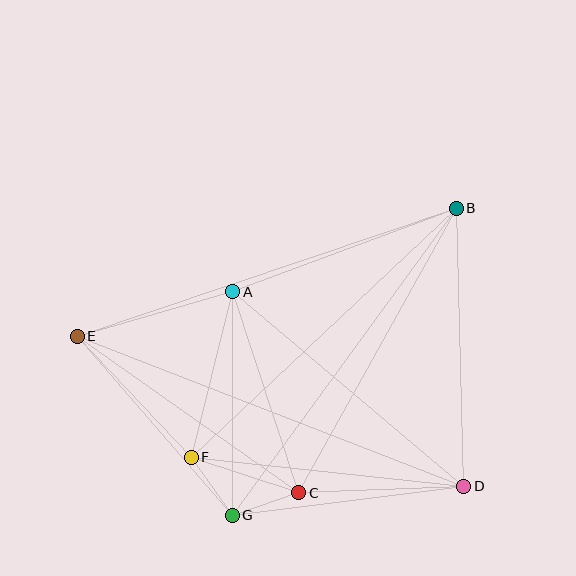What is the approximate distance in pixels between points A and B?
The distance between A and B is approximately 239 pixels.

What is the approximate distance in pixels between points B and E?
The distance between B and E is approximately 400 pixels.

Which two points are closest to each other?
Points C and G are closest to each other.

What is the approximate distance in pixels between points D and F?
The distance between D and F is approximately 274 pixels.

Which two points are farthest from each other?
Points D and E are farthest from each other.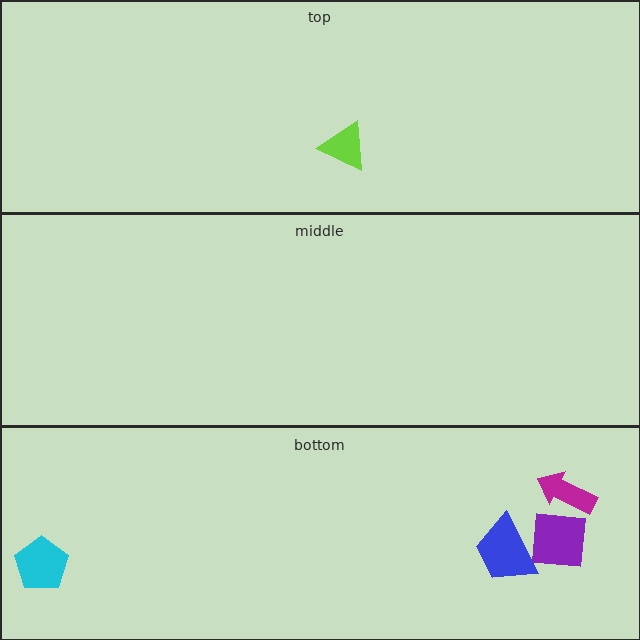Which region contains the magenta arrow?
The bottom region.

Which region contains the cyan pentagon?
The bottom region.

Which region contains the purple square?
The bottom region.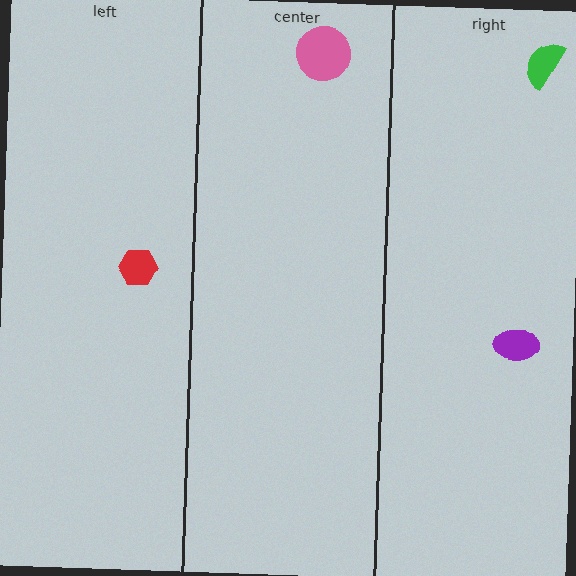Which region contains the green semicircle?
The right region.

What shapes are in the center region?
The pink circle.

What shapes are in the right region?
The green semicircle, the purple ellipse.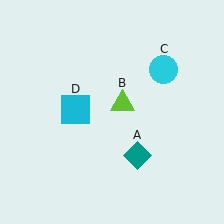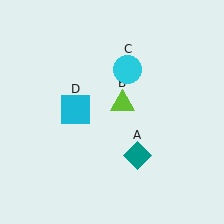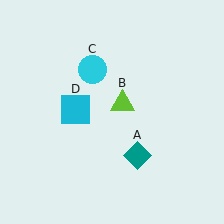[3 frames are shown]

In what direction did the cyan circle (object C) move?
The cyan circle (object C) moved left.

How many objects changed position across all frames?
1 object changed position: cyan circle (object C).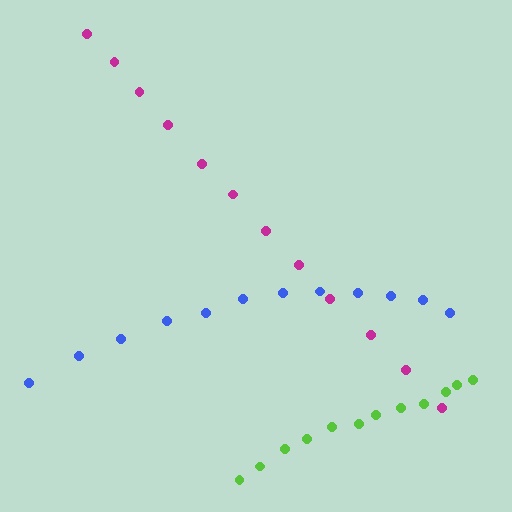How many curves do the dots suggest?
There are 3 distinct paths.